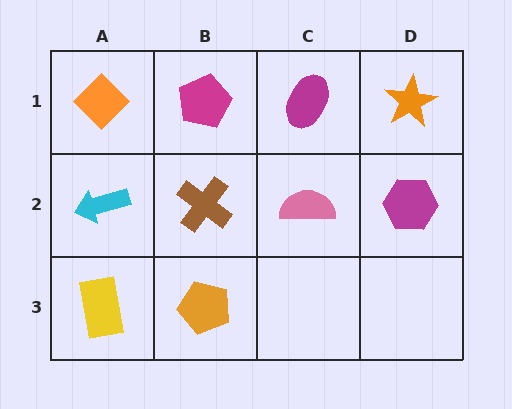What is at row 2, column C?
A pink semicircle.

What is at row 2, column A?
A cyan arrow.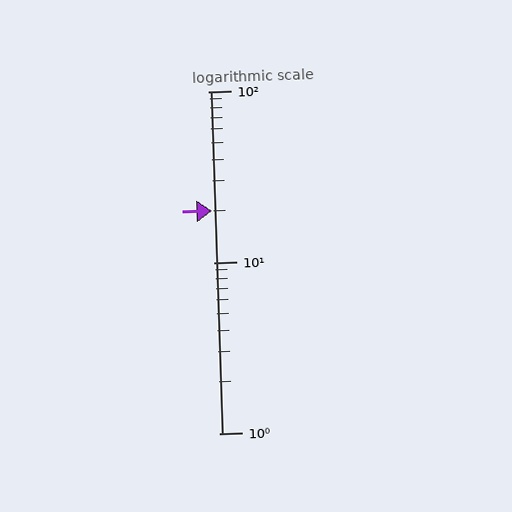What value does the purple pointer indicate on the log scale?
The pointer indicates approximately 20.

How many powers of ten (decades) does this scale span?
The scale spans 2 decades, from 1 to 100.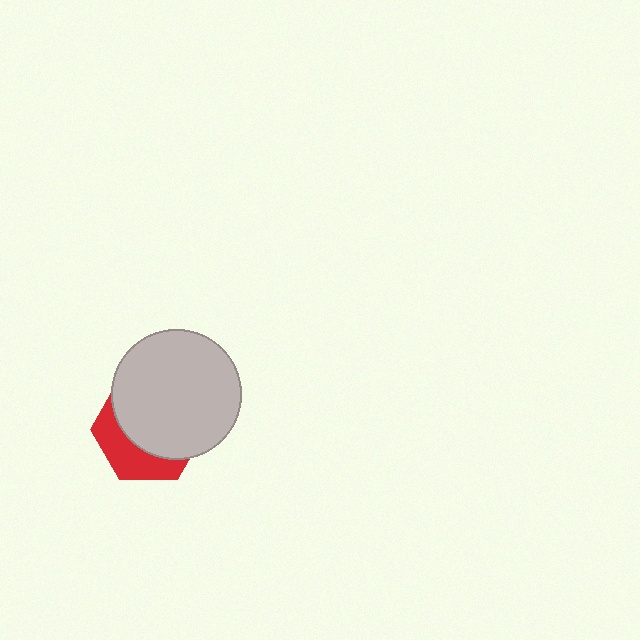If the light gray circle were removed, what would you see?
You would see the complete red hexagon.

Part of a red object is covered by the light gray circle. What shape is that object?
It is a hexagon.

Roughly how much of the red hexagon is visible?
A small part of it is visible (roughly 34%).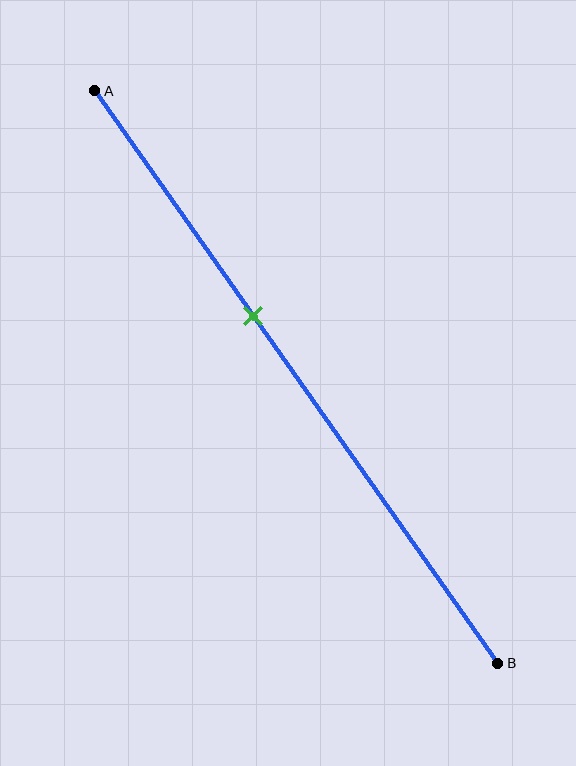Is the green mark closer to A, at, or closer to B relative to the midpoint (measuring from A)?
The green mark is closer to point A than the midpoint of segment AB.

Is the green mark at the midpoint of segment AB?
No, the mark is at about 40% from A, not at the 50% midpoint.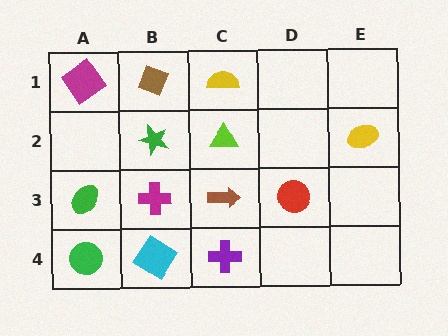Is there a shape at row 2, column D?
No, that cell is empty.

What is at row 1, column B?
A brown diamond.